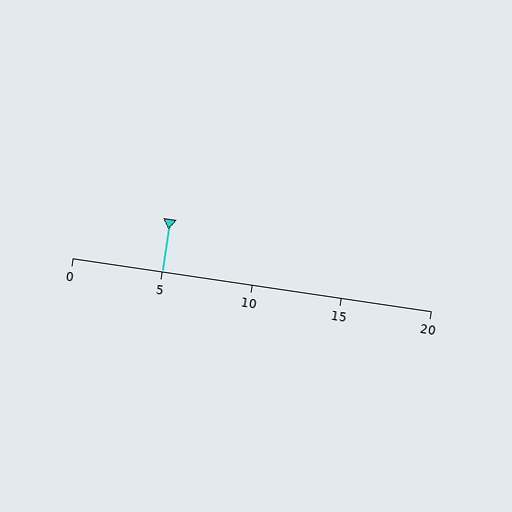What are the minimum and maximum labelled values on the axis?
The axis runs from 0 to 20.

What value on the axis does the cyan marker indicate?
The marker indicates approximately 5.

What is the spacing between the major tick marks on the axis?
The major ticks are spaced 5 apart.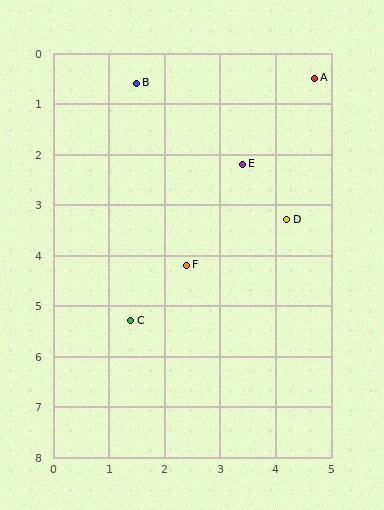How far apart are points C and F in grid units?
Points C and F are about 1.5 grid units apart.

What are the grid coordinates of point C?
Point C is at approximately (1.4, 5.3).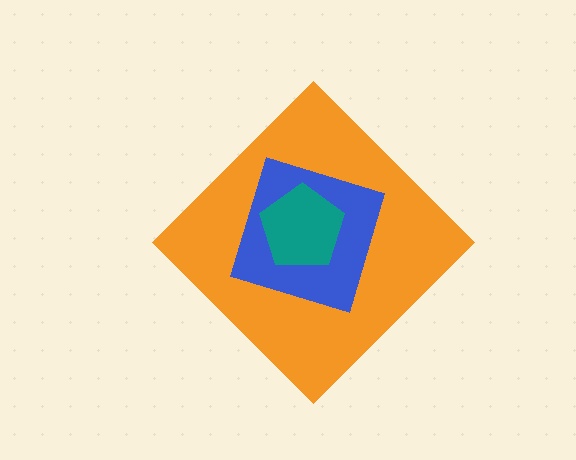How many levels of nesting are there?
3.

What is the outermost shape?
The orange diamond.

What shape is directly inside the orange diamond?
The blue square.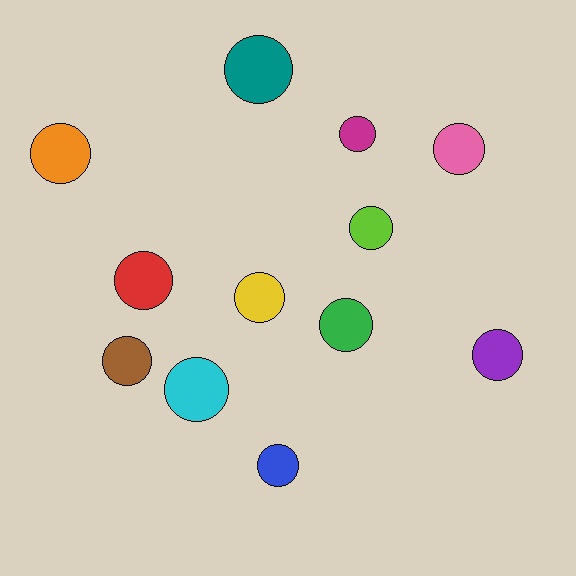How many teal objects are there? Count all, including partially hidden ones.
There is 1 teal object.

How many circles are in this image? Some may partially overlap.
There are 12 circles.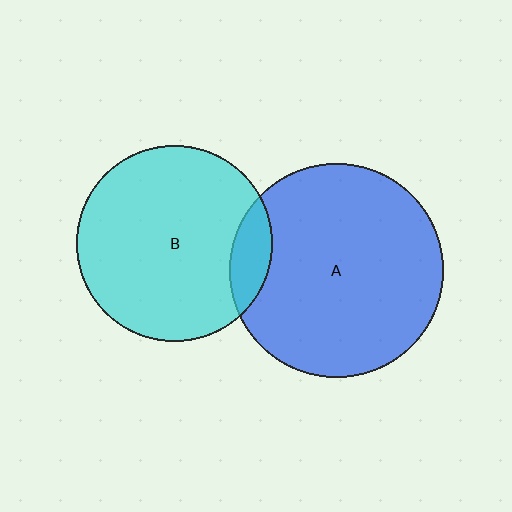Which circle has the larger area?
Circle A (blue).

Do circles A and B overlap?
Yes.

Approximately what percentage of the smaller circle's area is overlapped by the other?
Approximately 10%.